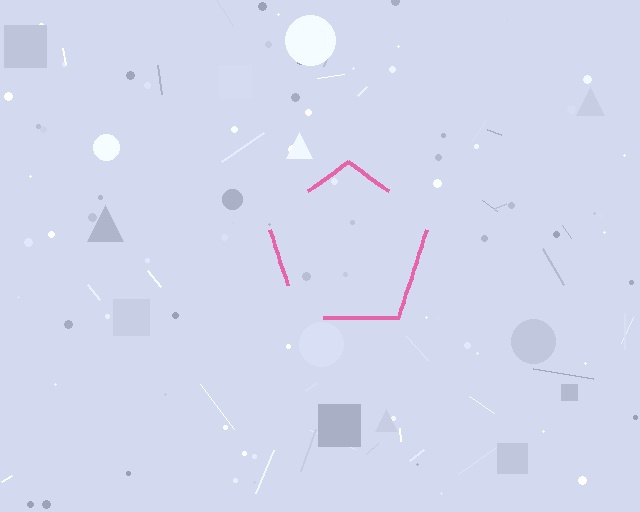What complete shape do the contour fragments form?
The contour fragments form a pentagon.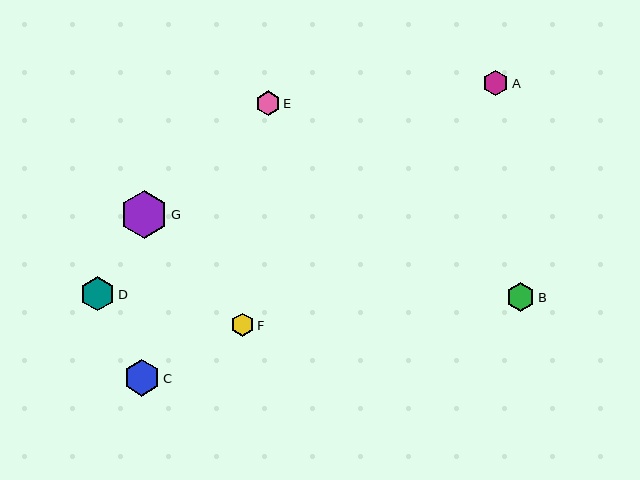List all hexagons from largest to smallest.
From largest to smallest: G, C, D, B, A, E, F.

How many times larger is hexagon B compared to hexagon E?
Hexagon B is approximately 1.2 times the size of hexagon E.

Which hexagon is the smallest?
Hexagon F is the smallest with a size of approximately 23 pixels.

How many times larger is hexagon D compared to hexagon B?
Hexagon D is approximately 1.2 times the size of hexagon B.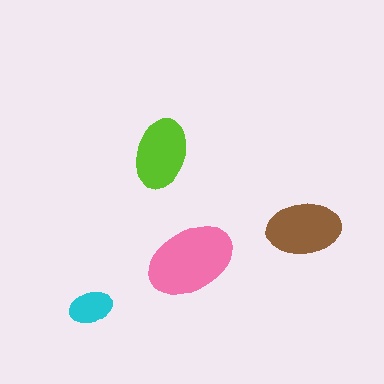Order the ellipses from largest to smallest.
the pink one, the brown one, the lime one, the cyan one.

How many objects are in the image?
There are 4 objects in the image.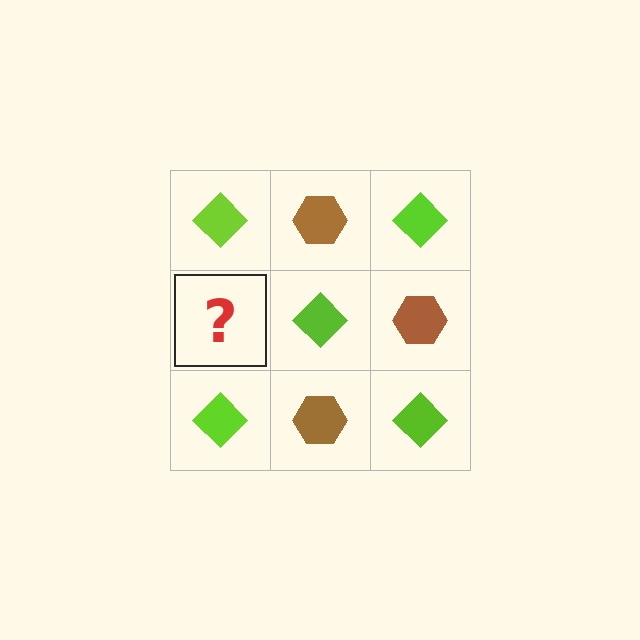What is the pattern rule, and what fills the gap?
The rule is that it alternates lime diamond and brown hexagon in a checkerboard pattern. The gap should be filled with a brown hexagon.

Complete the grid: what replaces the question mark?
The question mark should be replaced with a brown hexagon.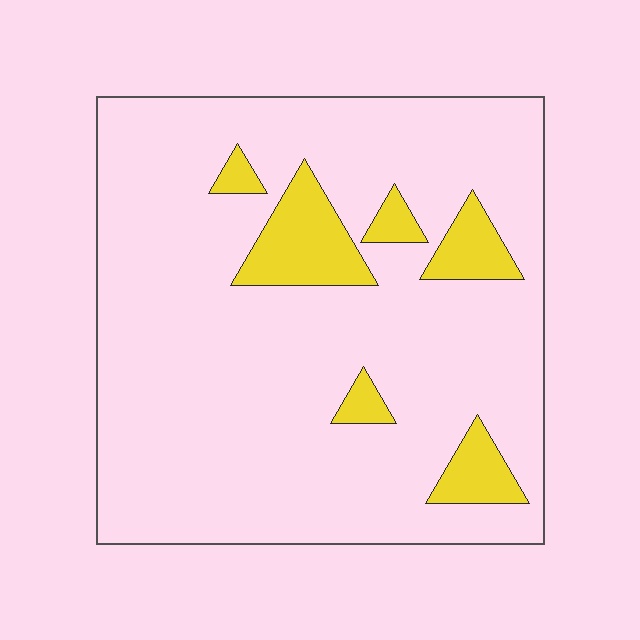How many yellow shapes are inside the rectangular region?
6.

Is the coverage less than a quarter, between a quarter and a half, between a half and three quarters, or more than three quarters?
Less than a quarter.